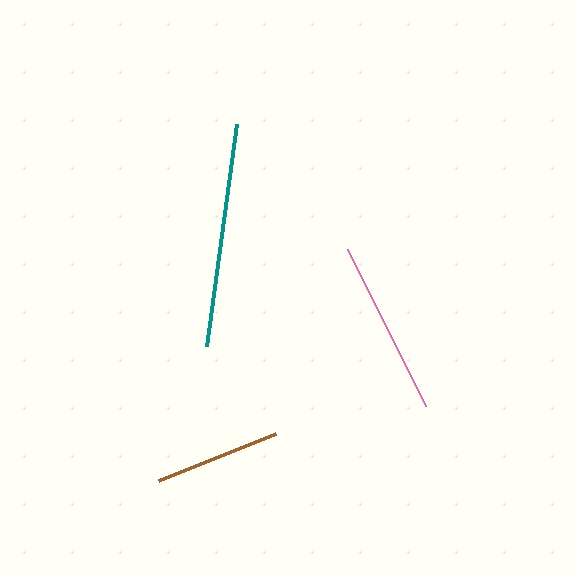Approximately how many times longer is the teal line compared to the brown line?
The teal line is approximately 1.8 times the length of the brown line.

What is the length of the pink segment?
The pink segment is approximately 176 pixels long.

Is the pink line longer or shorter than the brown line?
The pink line is longer than the brown line.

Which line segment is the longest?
The teal line is the longest at approximately 224 pixels.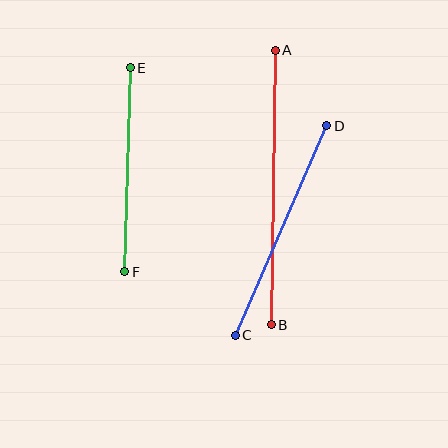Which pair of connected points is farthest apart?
Points A and B are farthest apart.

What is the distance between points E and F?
The distance is approximately 204 pixels.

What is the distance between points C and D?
The distance is approximately 229 pixels.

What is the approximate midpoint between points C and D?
The midpoint is at approximately (281, 230) pixels.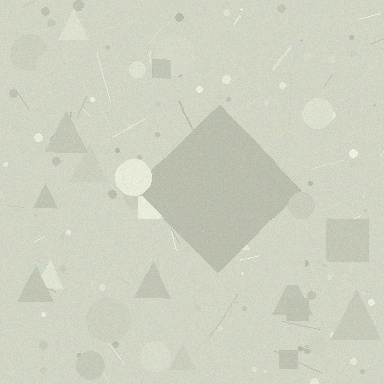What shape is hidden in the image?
A diamond is hidden in the image.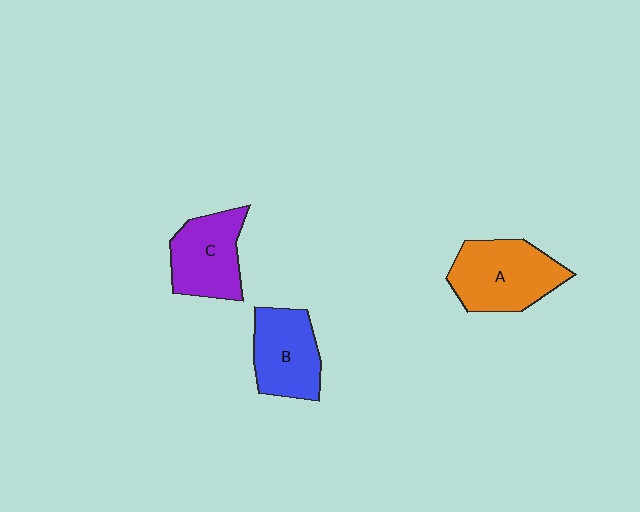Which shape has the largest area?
Shape A (orange).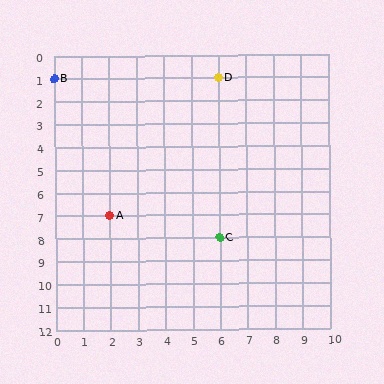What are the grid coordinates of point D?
Point D is at grid coordinates (6, 1).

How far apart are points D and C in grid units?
Points D and C are 7 rows apart.